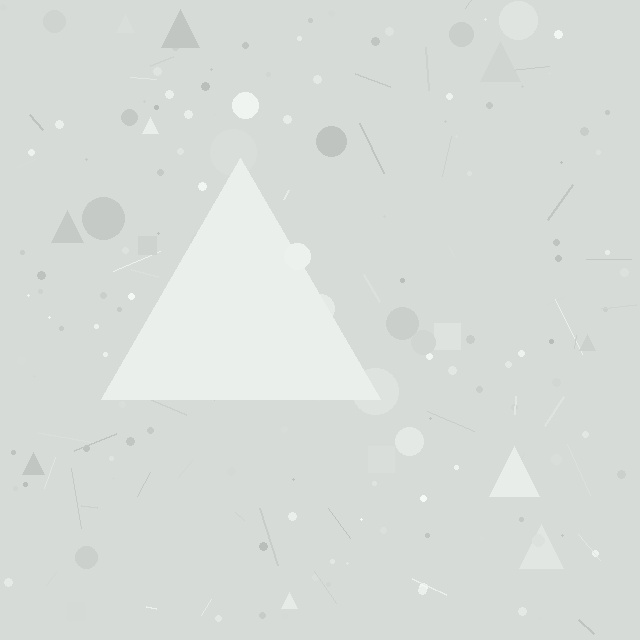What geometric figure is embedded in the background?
A triangle is embedded in the background.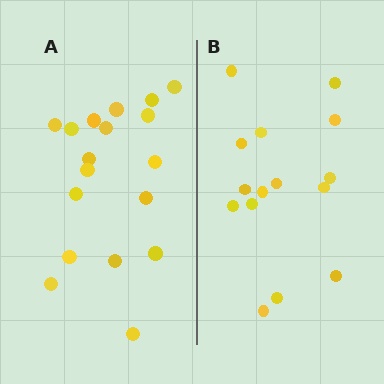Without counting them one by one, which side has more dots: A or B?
Region A (the left region) has more dots.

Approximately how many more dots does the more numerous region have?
Region A has just a few more — roughly 2 or 3 more dots than region B.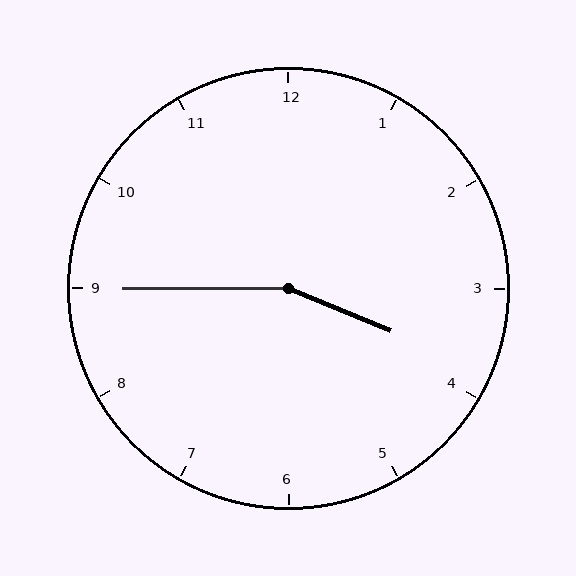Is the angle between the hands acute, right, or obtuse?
It is obtuse.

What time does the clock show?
3:45.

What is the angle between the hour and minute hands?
Approximately 158 degrees.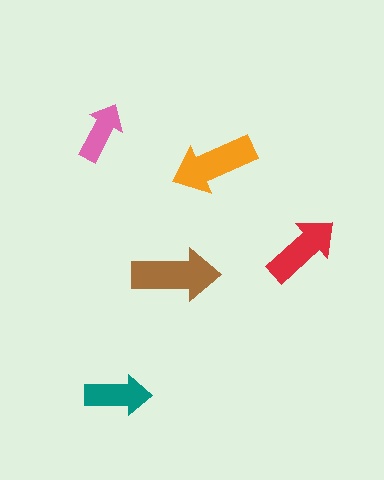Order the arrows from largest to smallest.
the brown one, the orange one, the red one, the teal one, the pink one.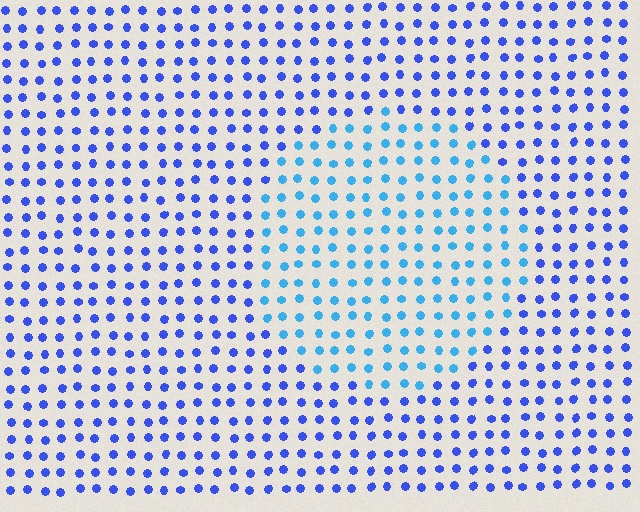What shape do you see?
I see a circle.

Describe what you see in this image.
The image is filled with small blue elements in a uniform arrangement. A circle-shaped region is visible where the elements are tinted to a slightly different hue, forming a subtle color boundary.